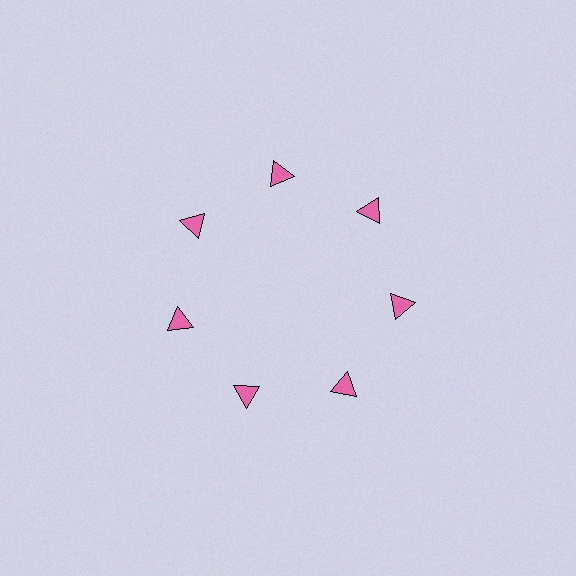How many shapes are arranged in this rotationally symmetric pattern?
There are 7 shapes, arranged in 7 groups of 1.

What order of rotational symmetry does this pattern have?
This pattern has 7-fold rotational symmetry.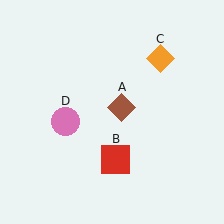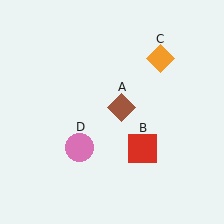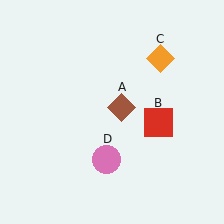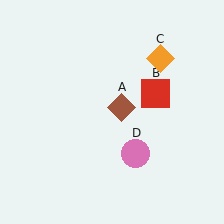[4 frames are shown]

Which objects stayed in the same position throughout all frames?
Brown diamond (object A) and orange diamond (object C) remained stationary.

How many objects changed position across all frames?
2 objects changed position: red square (object B), pink circle (object D).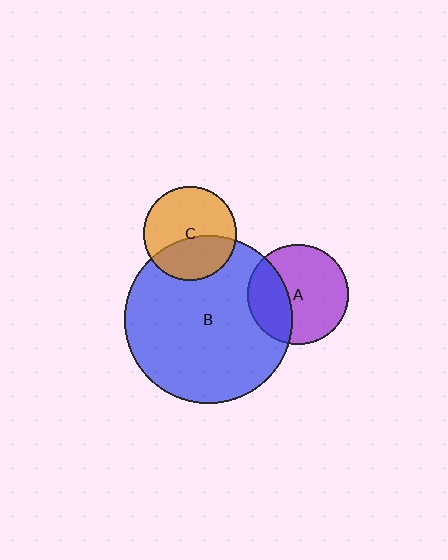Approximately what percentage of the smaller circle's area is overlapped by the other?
Approximately 35%.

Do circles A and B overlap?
Yes.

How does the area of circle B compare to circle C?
Approximately 3.2 times.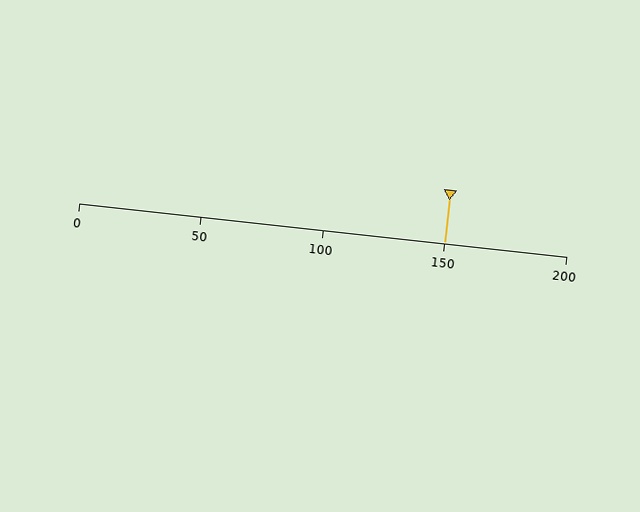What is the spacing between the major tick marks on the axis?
The major ticks are spaced 50 apart.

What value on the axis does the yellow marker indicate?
The marker indicates approximately 150.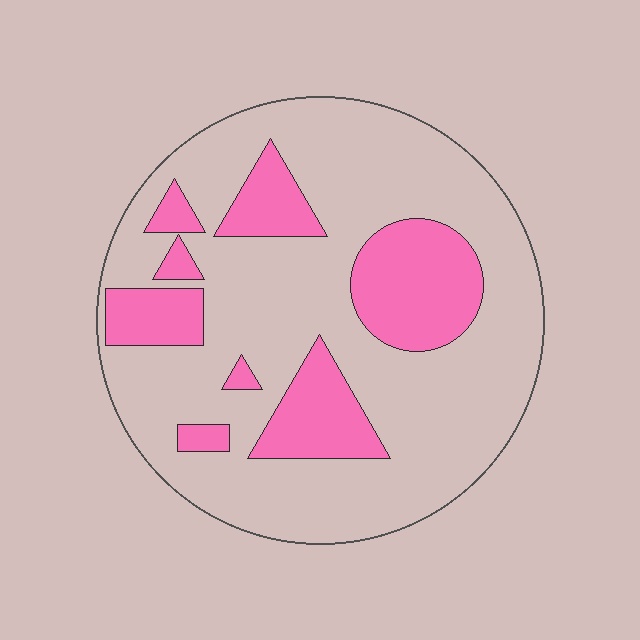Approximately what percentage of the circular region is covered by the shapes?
Approximately 25%.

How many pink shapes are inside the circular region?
8.